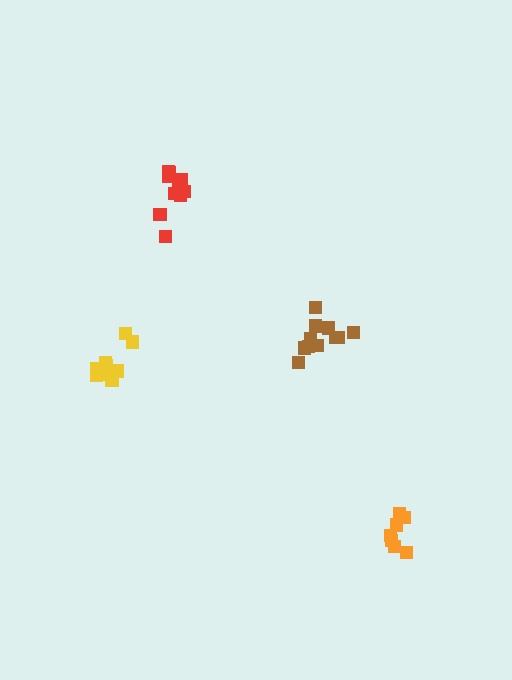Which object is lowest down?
The orange cluster is bottommost.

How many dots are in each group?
Group 1: 10 dots, Group 2: 7 dots, Group 3: 11 dots, Group 4: 11 dots (39 total).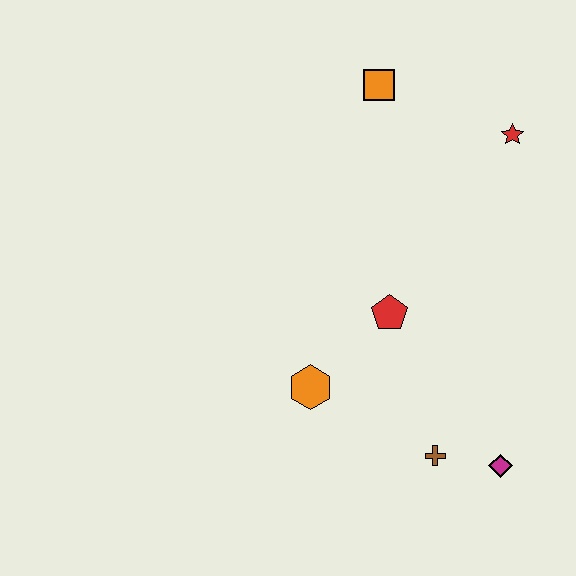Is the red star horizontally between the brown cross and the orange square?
No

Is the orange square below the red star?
No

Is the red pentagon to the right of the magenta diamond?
No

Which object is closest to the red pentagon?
The orange hexagon is closest to the red pentagon.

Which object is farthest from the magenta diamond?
The orange square is farthest from the magenta diamond.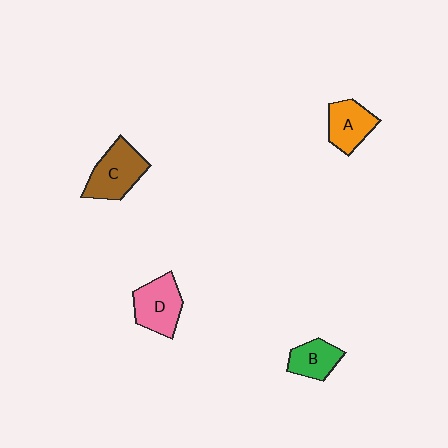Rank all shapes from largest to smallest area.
From largest to smallest: C (brown), D (pink), A (orange), B (green).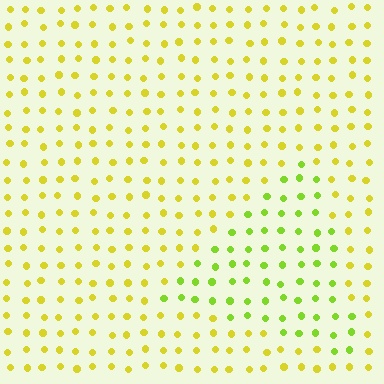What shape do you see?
I see a triangle.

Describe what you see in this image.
The image is filled with small yellow elements in a uniform arrangement. A triangle-shaped region is visible where the elements are tinted to a slightly different hue, forming a subtle color boundary.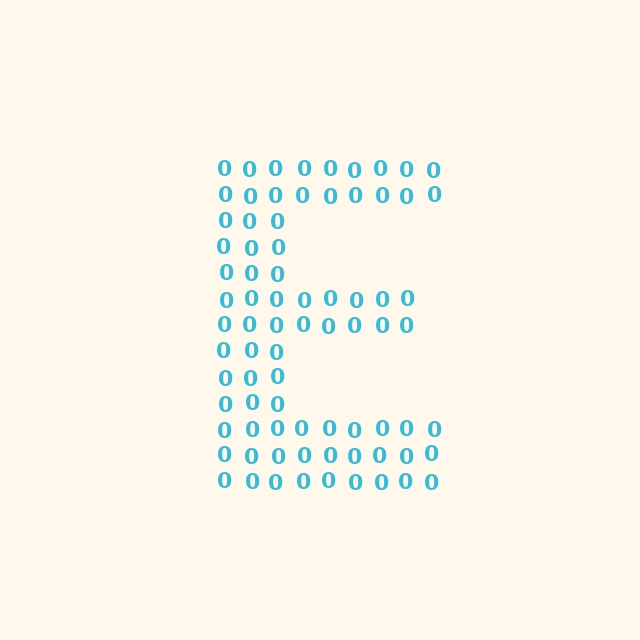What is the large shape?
The large shape is the letter E.